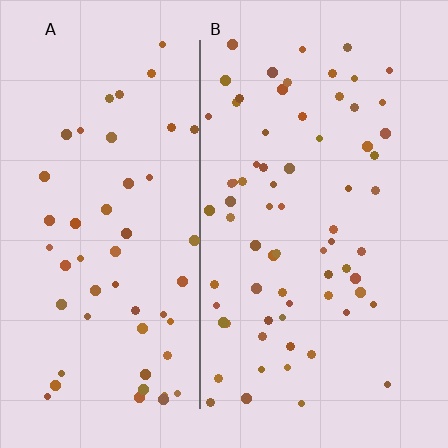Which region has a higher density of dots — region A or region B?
B (the right).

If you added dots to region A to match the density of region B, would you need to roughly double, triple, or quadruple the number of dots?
Approximately double.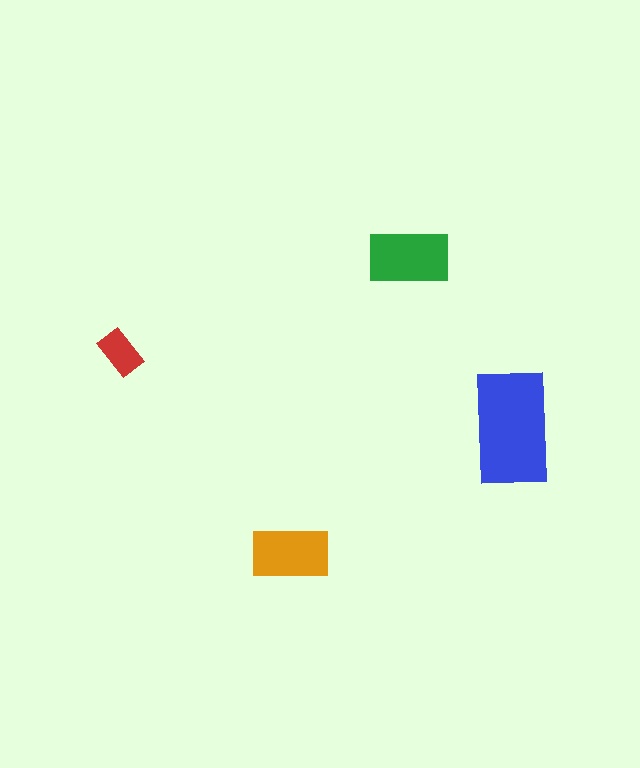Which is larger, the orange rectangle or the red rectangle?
The orange one.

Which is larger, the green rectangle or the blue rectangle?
The blue one.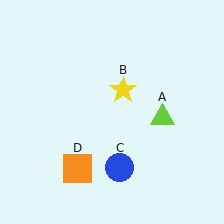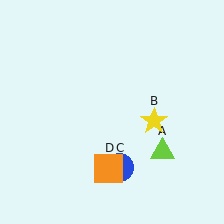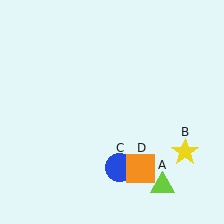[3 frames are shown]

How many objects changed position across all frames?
3 objects changed position: lime triangle (object A), yellow star (object B), orange square (object D).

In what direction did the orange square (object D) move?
The orange square (object D) moved right.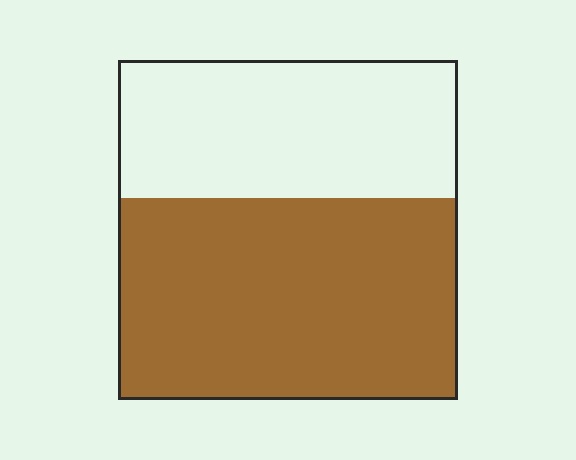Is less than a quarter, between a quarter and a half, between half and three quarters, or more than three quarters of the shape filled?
Between half and three quarters.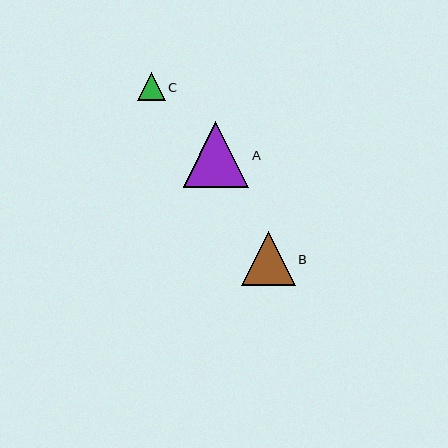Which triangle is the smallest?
Triangle C is the smallest with a size of approximately 28 pixels.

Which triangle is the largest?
Triangle A is the largest with a size of approximately 65 pixels.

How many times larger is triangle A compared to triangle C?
Triangle A is approximately 2.3 times the size of triangle C.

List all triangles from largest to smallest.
From largest to smallest: A, B, C.